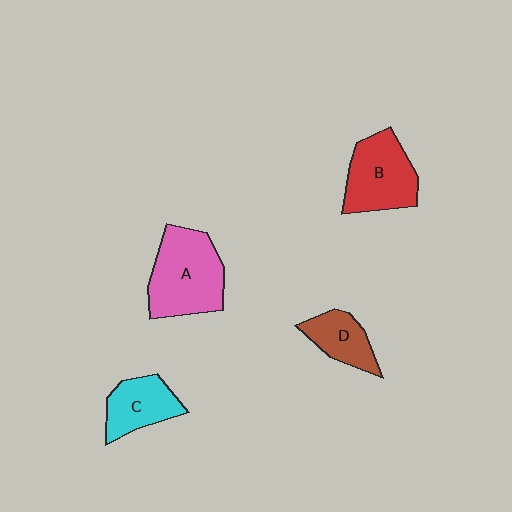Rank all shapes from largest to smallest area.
From largest to smallest: A (pink), B (red), C (cyan), D (brown).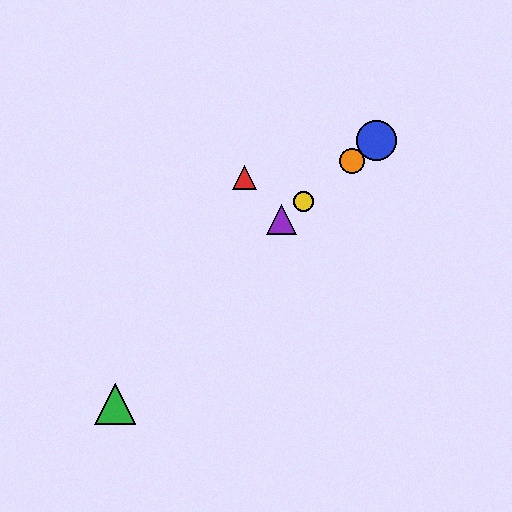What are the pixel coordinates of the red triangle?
The red triangle is at (244, 178).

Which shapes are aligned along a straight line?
The blue circle, the yellow circle, the purple triangle, the orange circle are aligned along a straight line.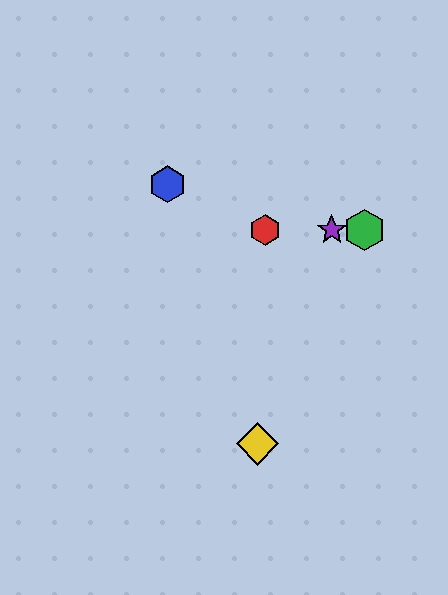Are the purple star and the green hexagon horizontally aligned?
Yes, both are at y≈230.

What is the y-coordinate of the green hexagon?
The green hexagon is at y≈230.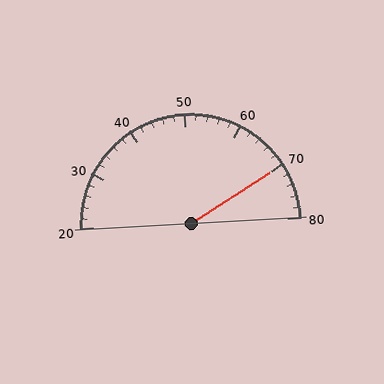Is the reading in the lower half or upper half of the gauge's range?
The reading is in the upper half of the range (20 to 80).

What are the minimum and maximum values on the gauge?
The gauge ranges from 20 to 80.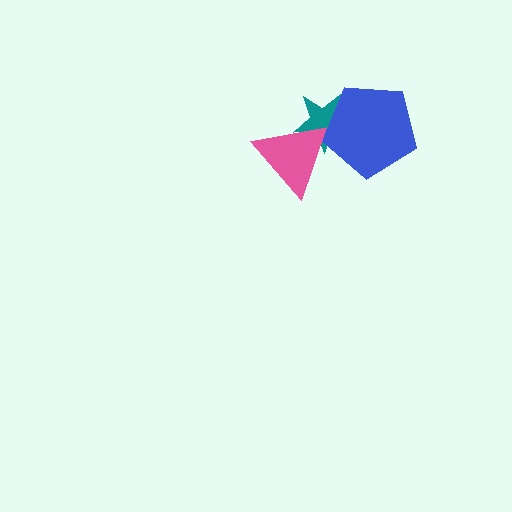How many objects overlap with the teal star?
2 objects overlap with the teal star.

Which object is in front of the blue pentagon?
The pink triangle is in front of the blue pentagon.